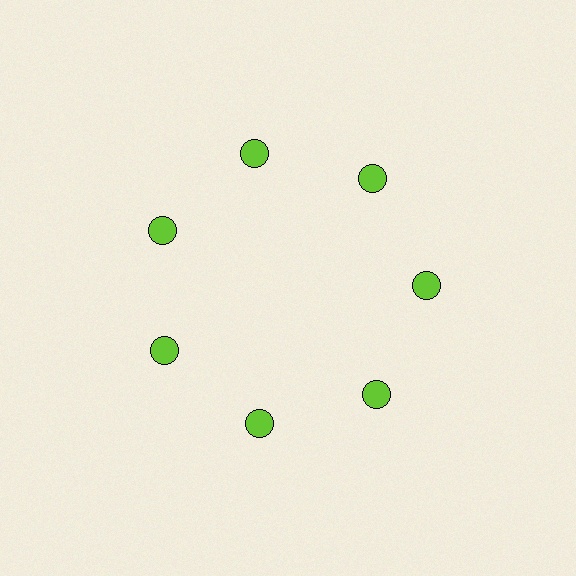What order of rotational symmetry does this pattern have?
This pattern has 7-fold rotational symmetry.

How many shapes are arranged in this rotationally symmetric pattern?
There are 7 shapes, arranged in 7 groups of 1.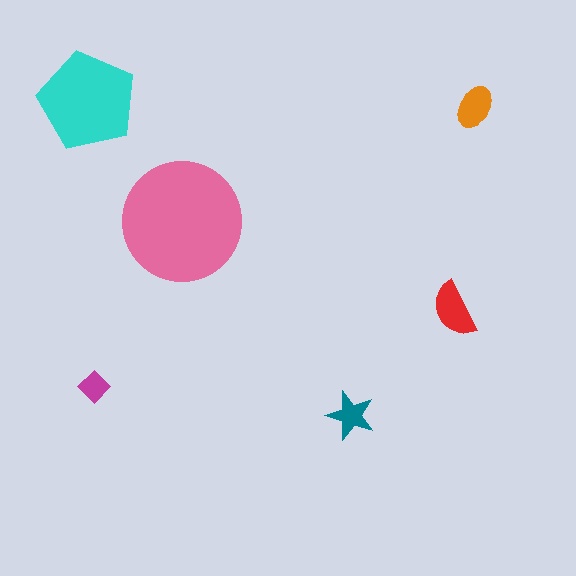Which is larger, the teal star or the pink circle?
The pink circle.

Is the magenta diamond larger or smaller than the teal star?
Smaller.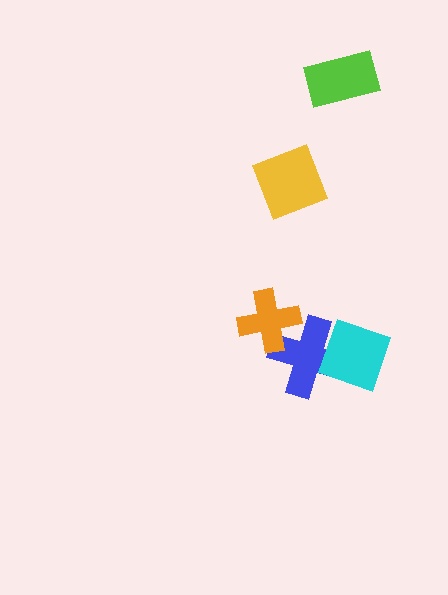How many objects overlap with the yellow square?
0 objects overlap with the yellow square.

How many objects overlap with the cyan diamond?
1 object overlaps with the cyan diamond.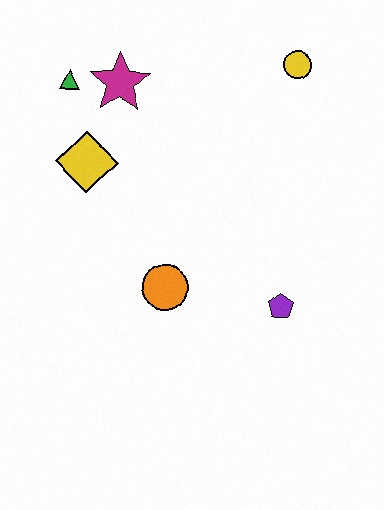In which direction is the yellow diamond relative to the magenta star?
The yellow diamond is below the magenta star.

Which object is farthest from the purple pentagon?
The green triangle is farthest from the purple pentagon.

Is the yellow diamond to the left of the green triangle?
No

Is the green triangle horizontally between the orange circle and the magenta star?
No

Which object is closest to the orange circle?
The purple pentagon is closest to the orange circle.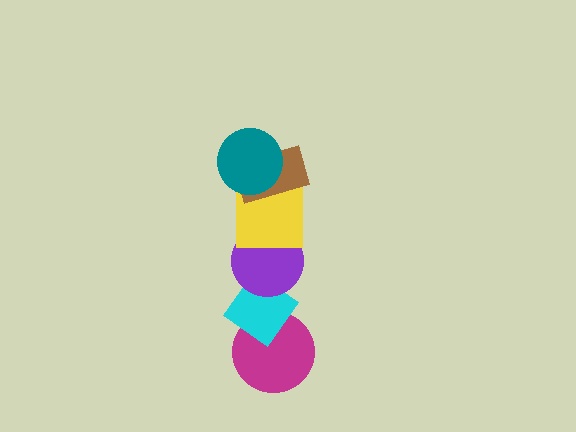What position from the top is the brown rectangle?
The brown rectangle is 2nd from the top.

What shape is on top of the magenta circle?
The cyan diamond is on top of the magenta circle.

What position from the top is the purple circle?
The purple circle is 4th from the top.